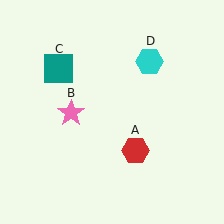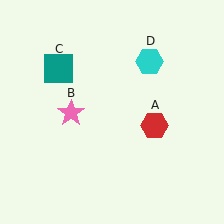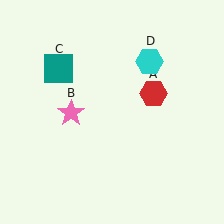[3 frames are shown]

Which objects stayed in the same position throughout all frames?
Pink star (object B) and teal square (object C) and cyan hexagon (object D) remained stationary.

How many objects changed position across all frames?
1 object changed position: red hexagon (object A).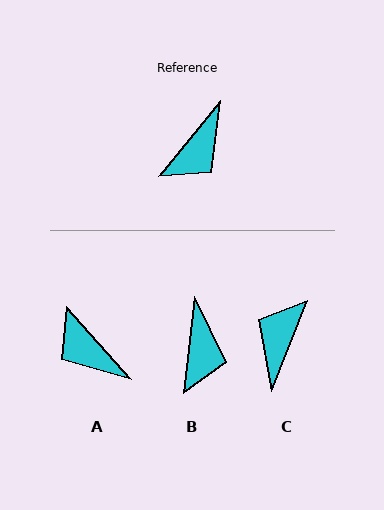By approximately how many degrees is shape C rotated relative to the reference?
Approximately 163 degrees clockwise.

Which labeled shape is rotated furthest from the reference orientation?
C, about 163 degrees away.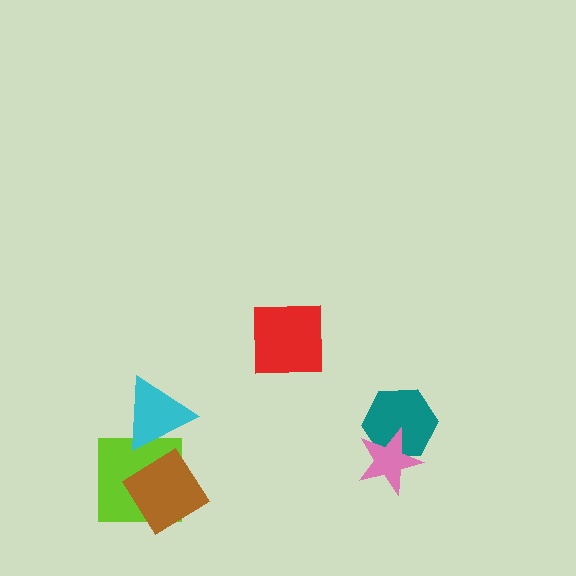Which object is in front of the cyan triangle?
The brown diamond is in front of the cyan triangle.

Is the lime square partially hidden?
Yes, it is partially covered by another shape.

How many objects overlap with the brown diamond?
2 objects overlap with the brown diamond.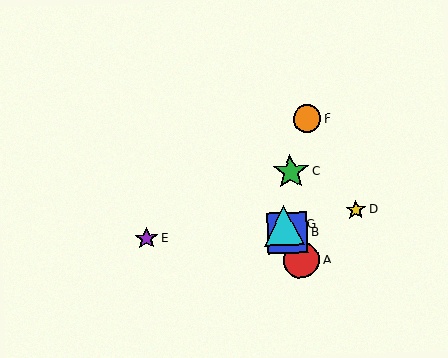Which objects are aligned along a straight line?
Objects A, B, G are aligned along a straight line.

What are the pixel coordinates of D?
Object D is at (356, 210).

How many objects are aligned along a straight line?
3 objects (A, B, G) are aligned along a straight line.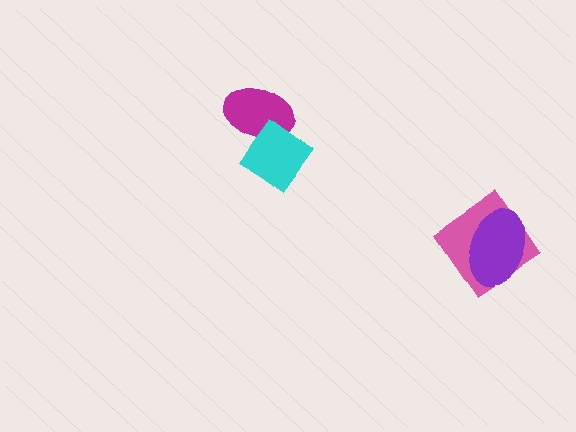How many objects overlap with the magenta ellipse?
1 object overlaps with the magenta ellipse.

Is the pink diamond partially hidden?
Yes, it is partially covered by another shape.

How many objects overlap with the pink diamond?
1 object overlaps with the pink diamond.